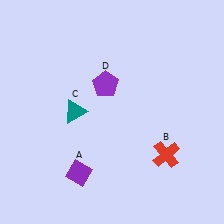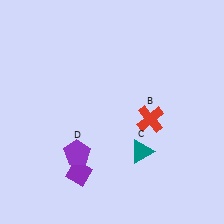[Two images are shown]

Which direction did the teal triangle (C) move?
The teal triangle (C) moved right.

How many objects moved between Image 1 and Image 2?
3 objects moved between the two images.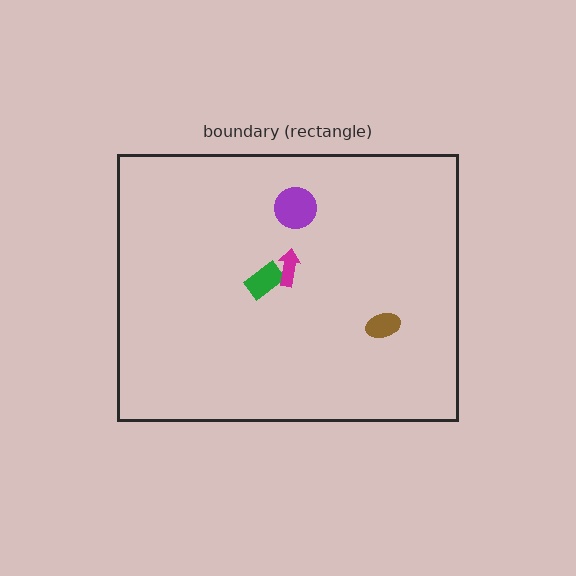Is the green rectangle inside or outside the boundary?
Inside.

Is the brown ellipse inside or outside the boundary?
Inside.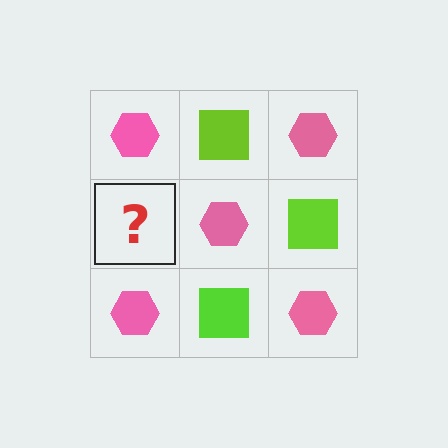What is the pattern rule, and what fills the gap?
The rule is that it alternates pink hexagon and lime square in a checkerboard pattern. The gap should be filled with a lime square.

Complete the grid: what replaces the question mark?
The question mark should be replaced with a lime square.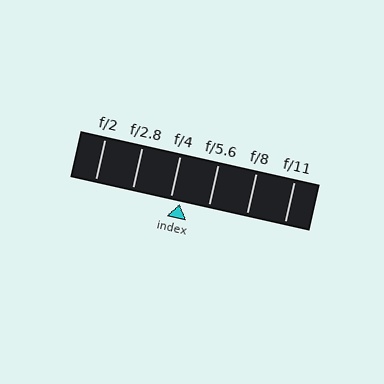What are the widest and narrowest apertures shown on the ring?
The widest aperture shown is f/2 and the narrowest is f/11.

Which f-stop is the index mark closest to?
The index mark is closest to f/4.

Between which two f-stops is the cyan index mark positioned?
The index mark is between f/4 and f/5.6.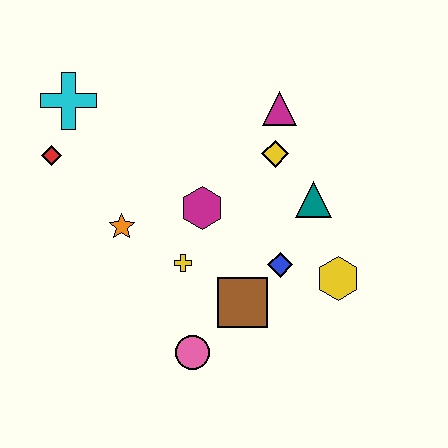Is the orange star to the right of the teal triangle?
No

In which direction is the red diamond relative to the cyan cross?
The red diamond is below the cyan cross.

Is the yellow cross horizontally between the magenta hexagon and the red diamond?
Yes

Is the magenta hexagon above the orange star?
Yes